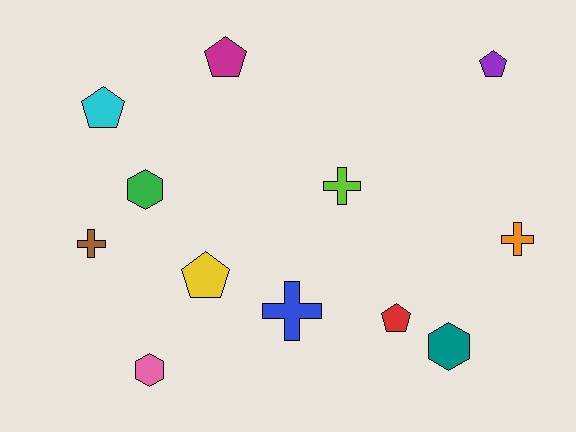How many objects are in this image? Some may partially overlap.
There are 12 objects.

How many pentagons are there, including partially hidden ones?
There are 5 pentagons.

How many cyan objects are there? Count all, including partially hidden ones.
There is 1 cyan object.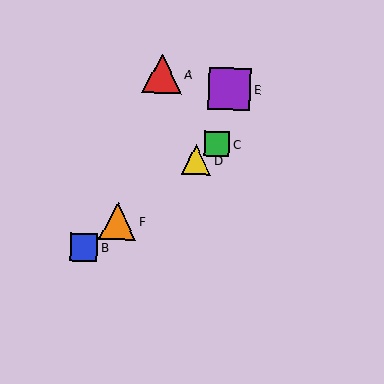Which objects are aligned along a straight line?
Objects B, C, D, F are aligned along a straight line.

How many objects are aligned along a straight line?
4 objects (B, C, D, F) are aligned along a straight line.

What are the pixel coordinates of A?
Object A is at (162, 74).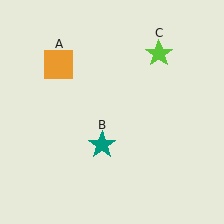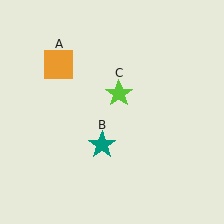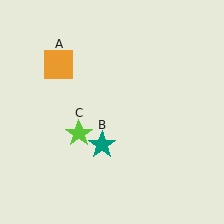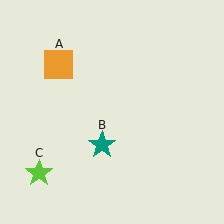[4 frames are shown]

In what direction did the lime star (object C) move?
The lime star (object C) moved down and to the left.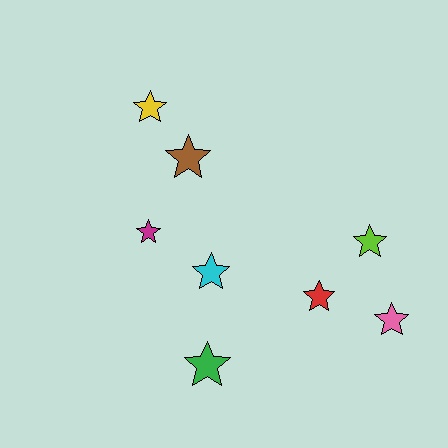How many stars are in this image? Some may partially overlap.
There are 8 stars.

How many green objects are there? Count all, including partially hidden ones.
There is 1 green object.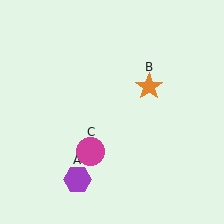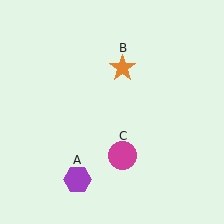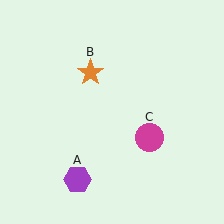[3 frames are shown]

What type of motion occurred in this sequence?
The orange star (object B), magenta circle (object C) rotated counterclockwise around the center of the scene.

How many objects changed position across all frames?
2 objects changed position: orange star (object B), magenta circle (object C).